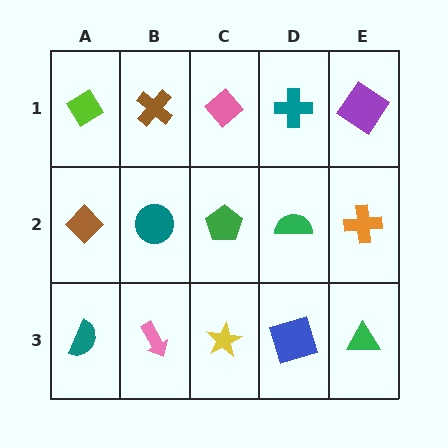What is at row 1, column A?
A lime diamond.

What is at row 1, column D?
A teal cross.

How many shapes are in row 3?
5 shapes.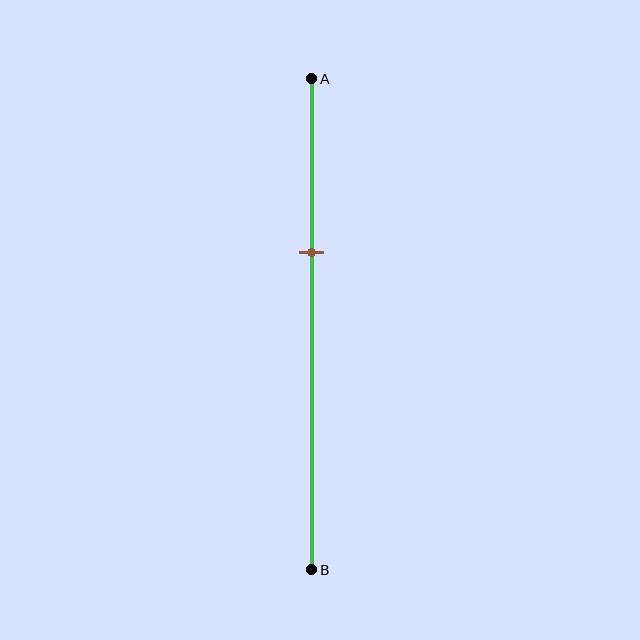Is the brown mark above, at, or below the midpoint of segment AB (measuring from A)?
The brown mark is above the midpoint of segment AB.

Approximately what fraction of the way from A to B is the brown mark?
The brown mark is approximately 35% of the way from A to B.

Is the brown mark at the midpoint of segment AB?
No, the mark is at about 35% from A, not at the 50% midpoint.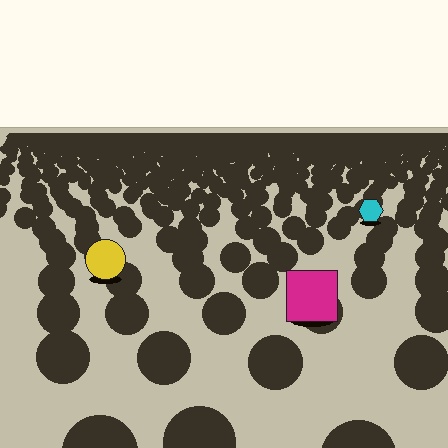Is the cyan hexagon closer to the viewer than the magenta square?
No. The magenta square is closer — you can tell from the texture gradient: the ground texture is coarser near it.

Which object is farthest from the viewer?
The cyan hexagon is farthest from the viewer. It appears smaller and the ground texture around it is denser.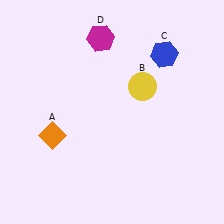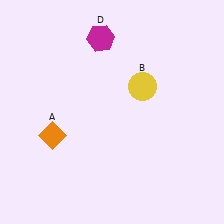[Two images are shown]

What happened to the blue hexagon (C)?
The blue hexagon (C) was removed in Image 2. It was in the top-right area of Image 1.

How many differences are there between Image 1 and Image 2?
There is 1 difference between the two images.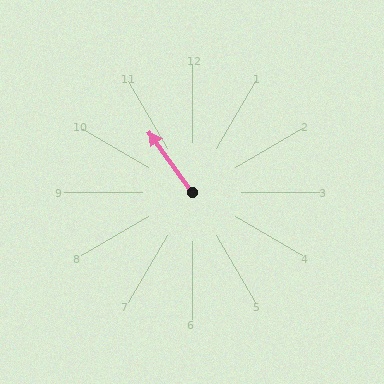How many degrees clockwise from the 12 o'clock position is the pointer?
Approximately 324 degrees.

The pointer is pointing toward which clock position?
Roughly 11 o'clock.